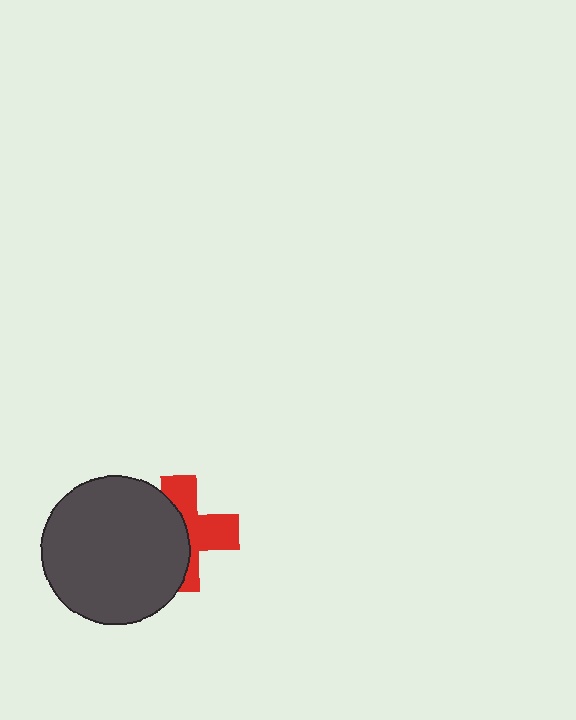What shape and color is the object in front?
The object in front is a dark gray circle.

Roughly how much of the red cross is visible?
About half of it is visible (roughly 49%).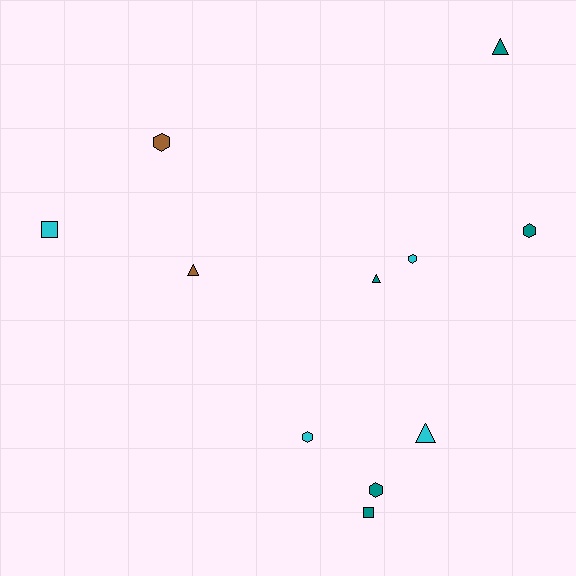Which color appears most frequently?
Teal, with 5 objects.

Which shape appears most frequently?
Hexagon, with 5 objects.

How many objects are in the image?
There are 11 objects.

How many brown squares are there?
There are no brown squares.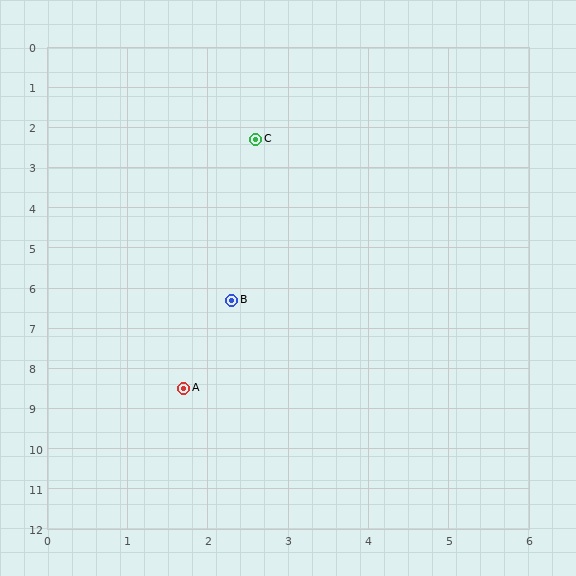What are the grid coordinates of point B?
Point B is at approximately (2.3, 6.3).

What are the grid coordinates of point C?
Point C is at approximately (2.6, 2.3).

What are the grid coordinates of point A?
Point A is at approximately (1.7, 8.5).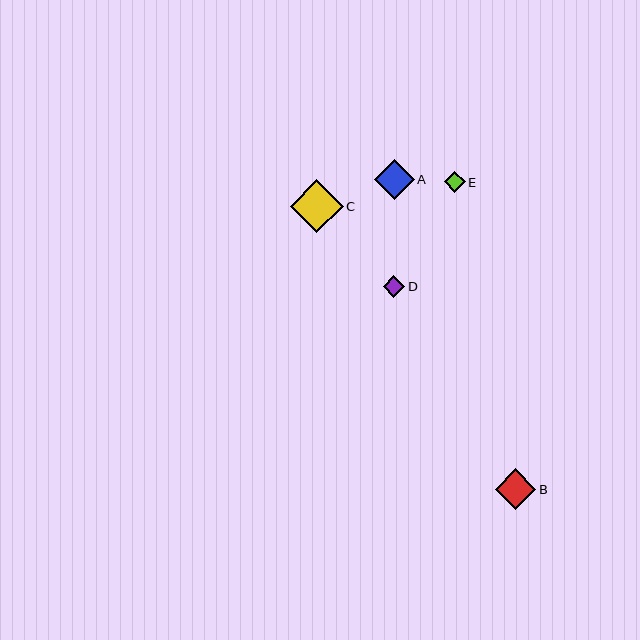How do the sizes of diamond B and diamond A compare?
Diamond B and diamond A are approximately the same size.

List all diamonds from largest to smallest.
From largest to smallest: C, B, A, D, E.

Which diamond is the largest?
Diamond C is the largest with a size of approximately 53 pixels.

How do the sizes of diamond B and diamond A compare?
Diamond B and diamond A are approximately the same size.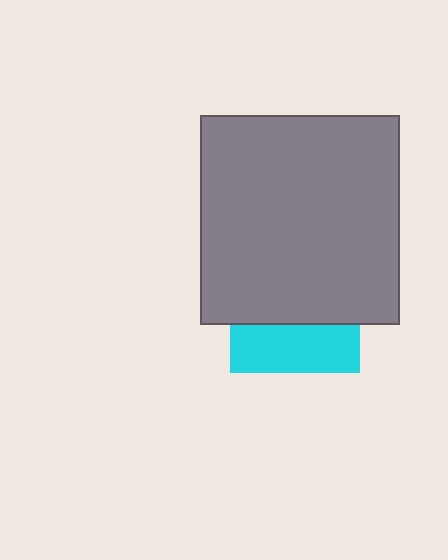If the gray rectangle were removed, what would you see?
You would see the complete cyan square.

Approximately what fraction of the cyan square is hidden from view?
Roughly 63% of the cyan square is hidden behind the gray rectangle.